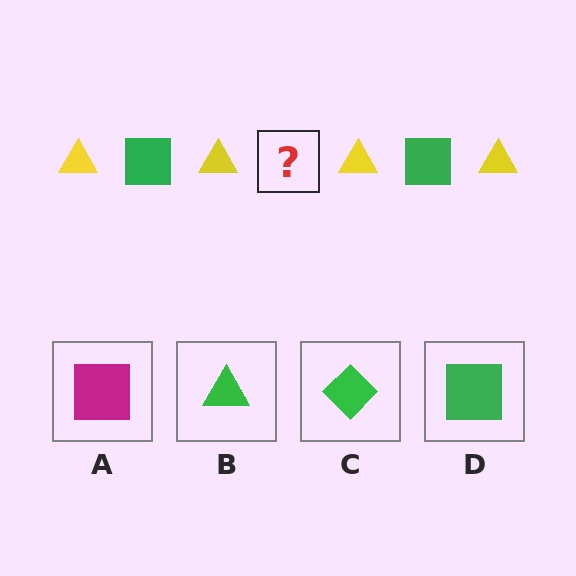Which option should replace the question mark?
Option D.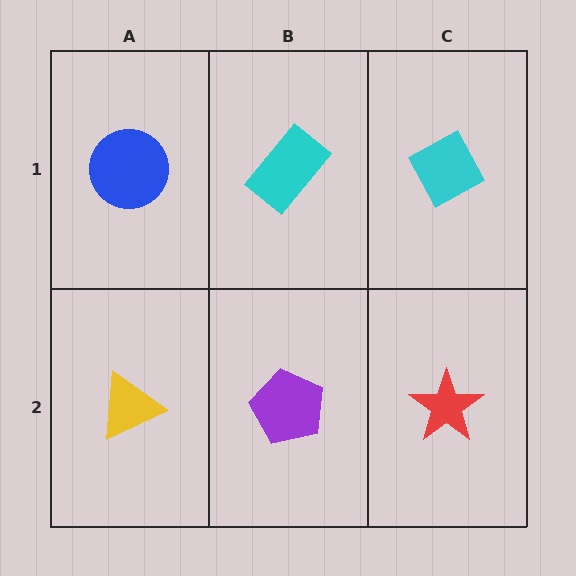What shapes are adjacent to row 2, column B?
A cyan rectangle (row 1, column B), a yellow triangle (row 2, column A), a red star (row 2, column C).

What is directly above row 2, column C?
A cyan diamond.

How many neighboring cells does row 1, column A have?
2.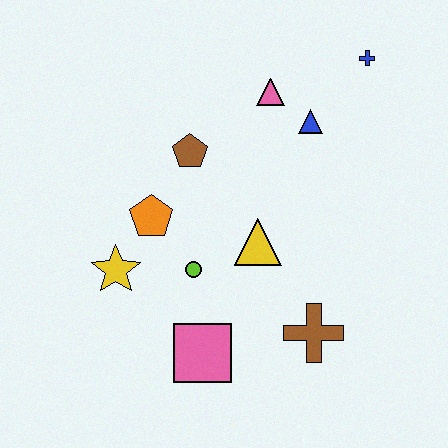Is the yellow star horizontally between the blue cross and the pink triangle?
No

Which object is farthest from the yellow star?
The blue cross is farthest from the yellow star.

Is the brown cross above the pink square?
Yes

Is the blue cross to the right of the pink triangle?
Yes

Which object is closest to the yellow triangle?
The lime circle is closest to the yellow triangle.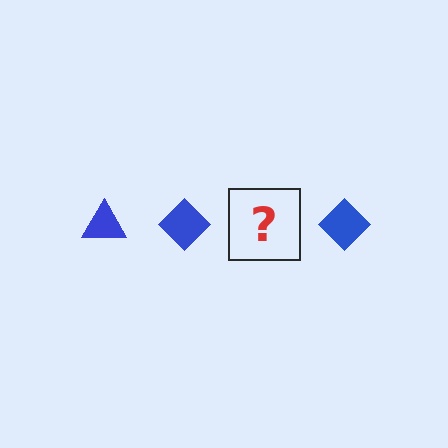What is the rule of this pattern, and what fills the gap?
The rule is that the pattern cycles through triangle, diamond shapes in blue. The gap should be filled with a blue triangle.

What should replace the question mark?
The question mark should be replaced with a blue triangle.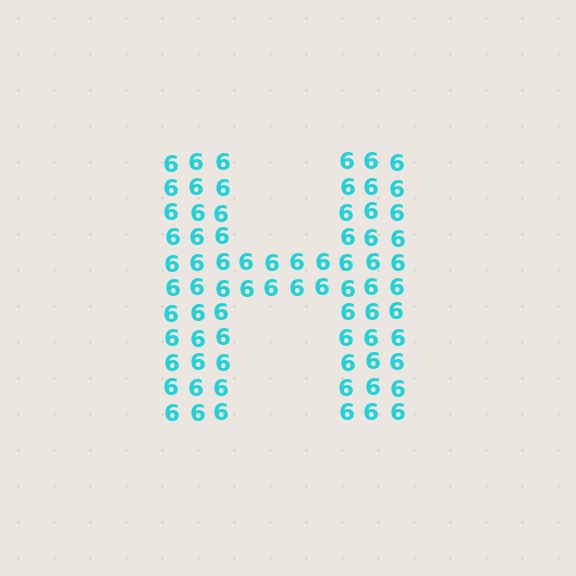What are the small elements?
The small elements are digit 6's.